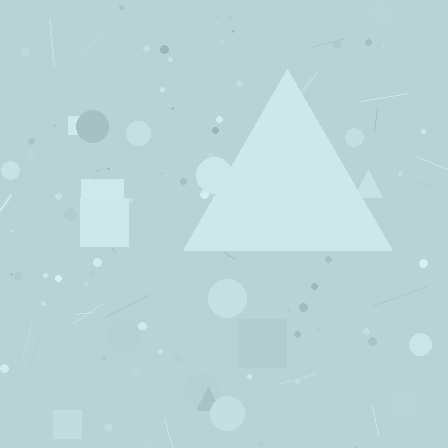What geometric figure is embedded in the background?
A triangle is embedded in the background.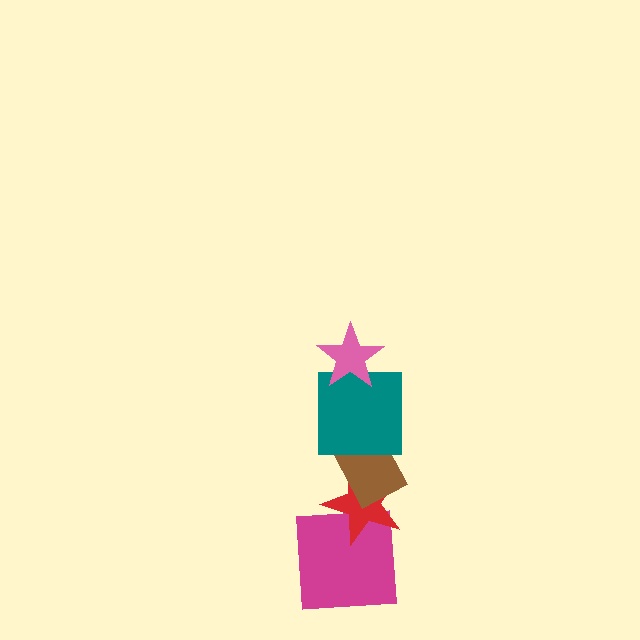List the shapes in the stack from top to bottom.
From top to bottom: the pink star, the teal square, the brown rectangle, the red star, the magenta square.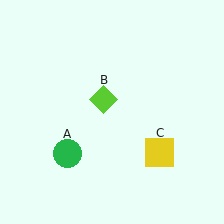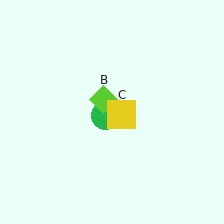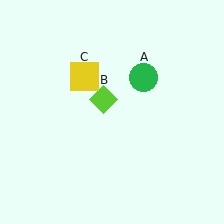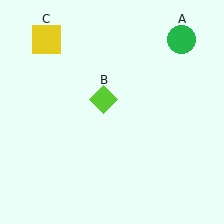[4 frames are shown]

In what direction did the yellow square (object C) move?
The yellow square (object C) moved up and to the left.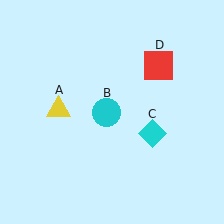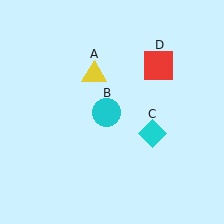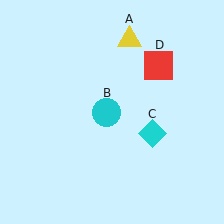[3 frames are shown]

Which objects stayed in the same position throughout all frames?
Cyan circle (object B) and cyan diamond (object C) and red square (object D) remained stationary.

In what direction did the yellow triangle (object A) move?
The yellow triangle (object A) moved up and to the right.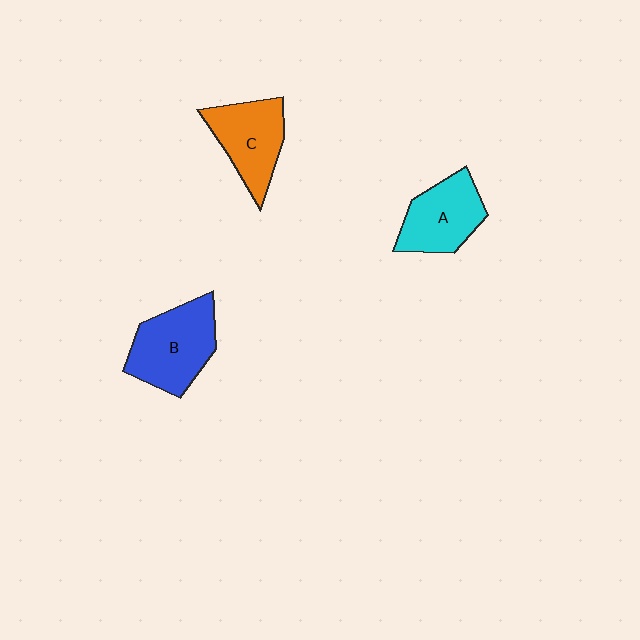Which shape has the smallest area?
Shape A (cyan).